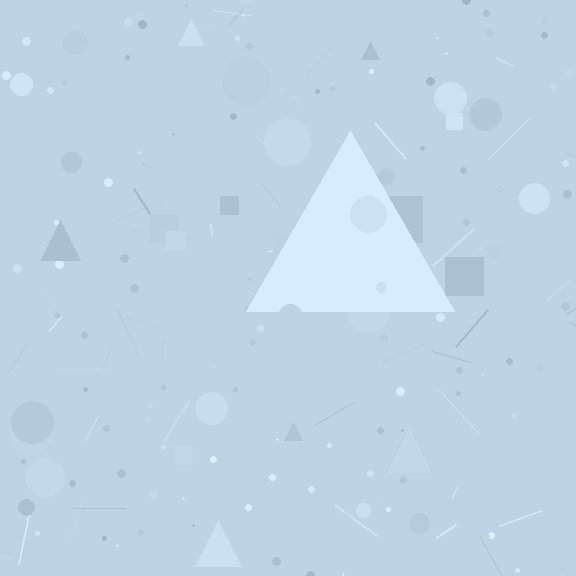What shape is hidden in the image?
A triangle is hidden in the image.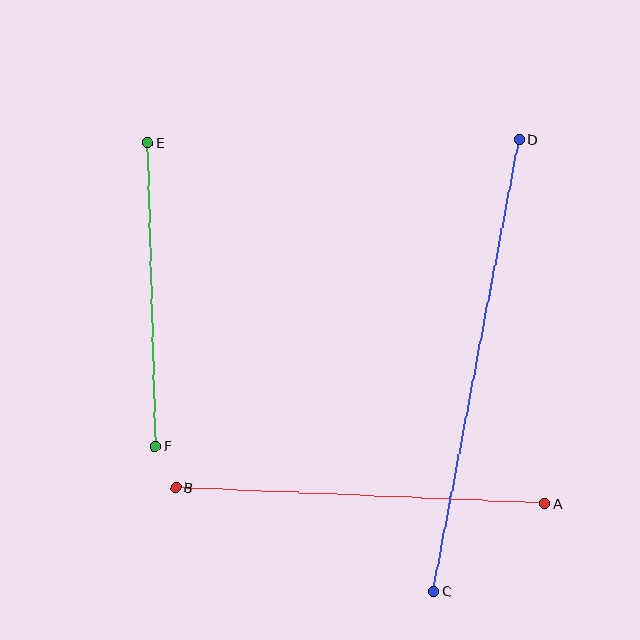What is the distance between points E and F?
The distance is approximately 304 pixels.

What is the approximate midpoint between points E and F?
The midpoint is at approximately (152, 294) pixels.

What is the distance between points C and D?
The distance is approximately 460 pixels.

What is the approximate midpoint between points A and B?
The midpoint is at approximately (360, 496) pixels.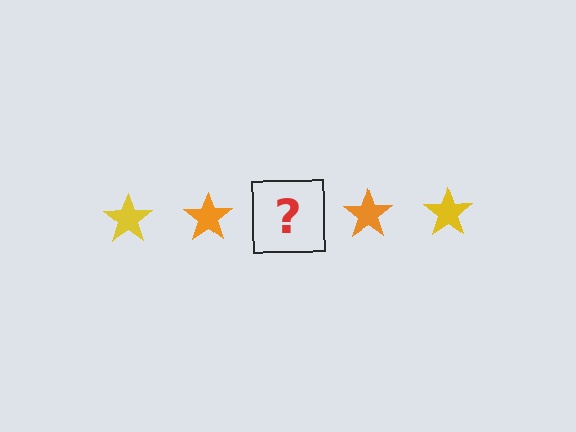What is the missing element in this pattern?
The missing element is a yellow star.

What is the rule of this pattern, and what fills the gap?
The rule is that the pattern cycles through yellow, orange stars. The gap should be filled with a yellow star.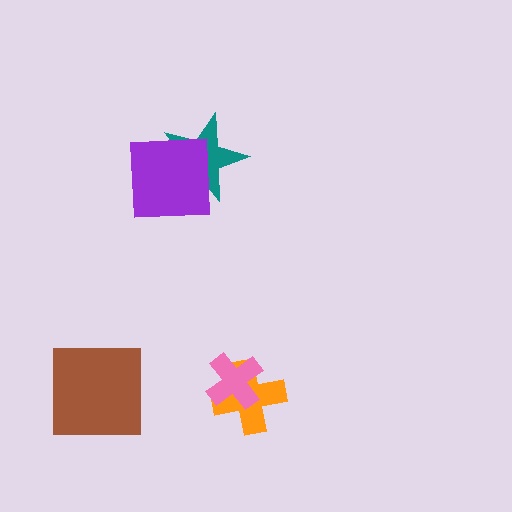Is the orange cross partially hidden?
Yes, it is partially covered by another shape.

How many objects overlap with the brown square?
0 objects overlap with the brown square.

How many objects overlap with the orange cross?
1 object overlaps with the orange cross.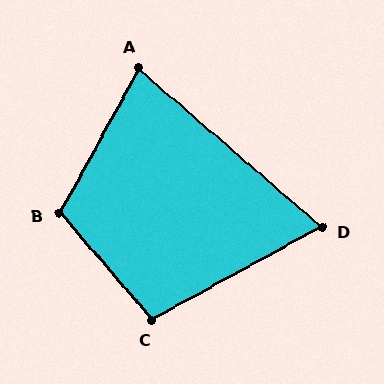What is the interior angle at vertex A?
Approximately 78 degrees (acute).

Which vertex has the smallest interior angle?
D, at approximately 70 degrees.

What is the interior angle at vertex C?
Approximately 102 degrees (obtuse).